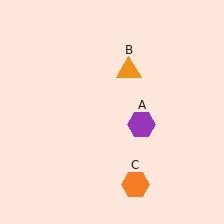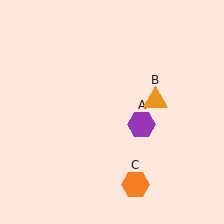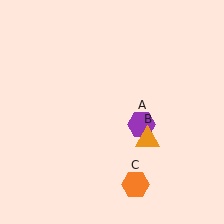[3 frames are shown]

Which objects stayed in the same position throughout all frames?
Purple hexagon (object A) and orange hexagon (object C) remained stationary.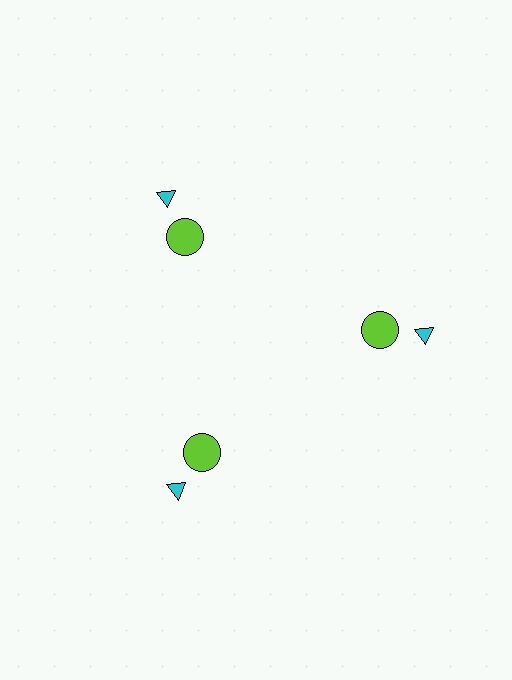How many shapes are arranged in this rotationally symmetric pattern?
There are 6 shapes, arranged in 3 groups of 2.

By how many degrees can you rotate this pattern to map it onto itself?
The pattern maps onto itself every 120 degrees of rotation.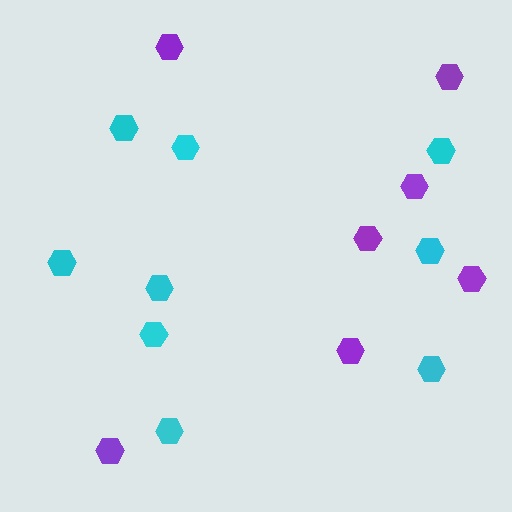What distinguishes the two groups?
There are 2 groups: one group of purple hexagons (7) and one group of cyan hexagons (9).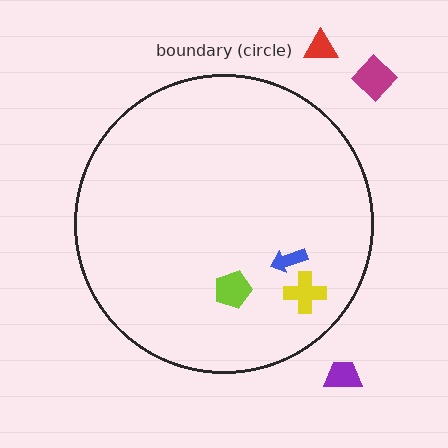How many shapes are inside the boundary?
3 inside, 4 outside.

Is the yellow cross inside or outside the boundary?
Inside.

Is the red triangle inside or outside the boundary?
Outside.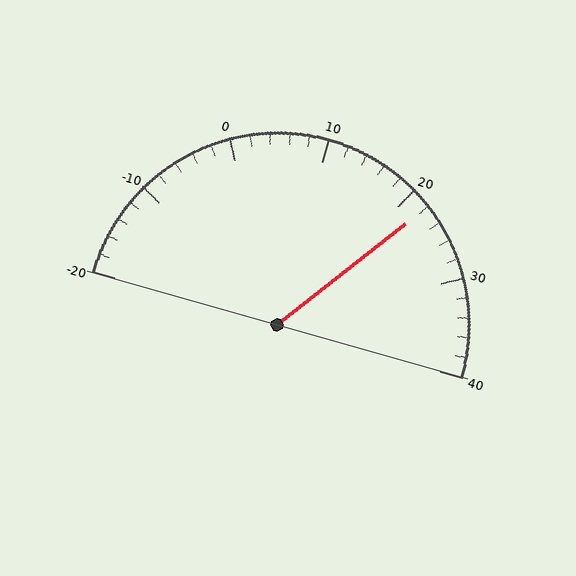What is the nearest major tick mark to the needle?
The nearest major tick mark is 20.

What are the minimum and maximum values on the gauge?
The gauge ranges from -20 to 40.